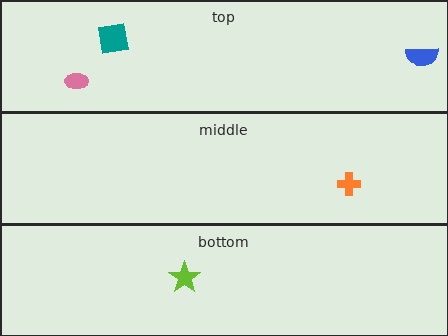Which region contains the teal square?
The top region.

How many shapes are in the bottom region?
1.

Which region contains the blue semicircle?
The top region.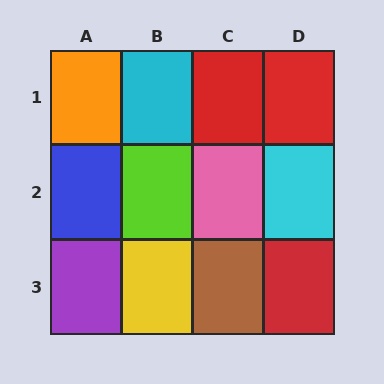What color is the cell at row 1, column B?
Cyan.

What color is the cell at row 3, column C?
Brown.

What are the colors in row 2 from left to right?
Blue, lime, pink, cyan.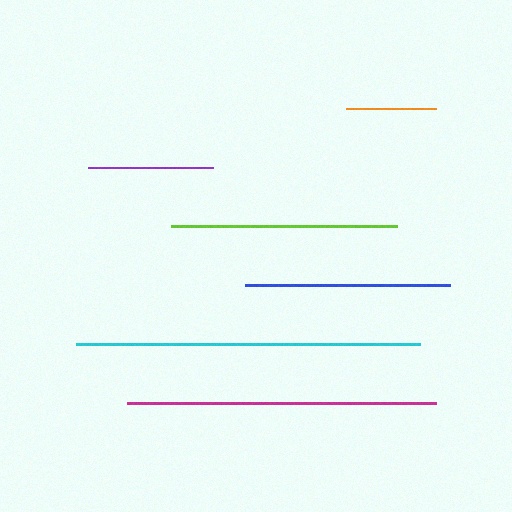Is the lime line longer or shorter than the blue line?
The lime line is longer than the blue line.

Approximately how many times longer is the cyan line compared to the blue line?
The cyan line is approximately 1.7 times the length of the blue line.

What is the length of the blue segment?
The blue segment is approximately 205 pixels long.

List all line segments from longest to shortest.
From longest to shortest: cyan, magenta, lime, blue, purple, orange.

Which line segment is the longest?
The cyan line is the longest at approximately 344 pixels.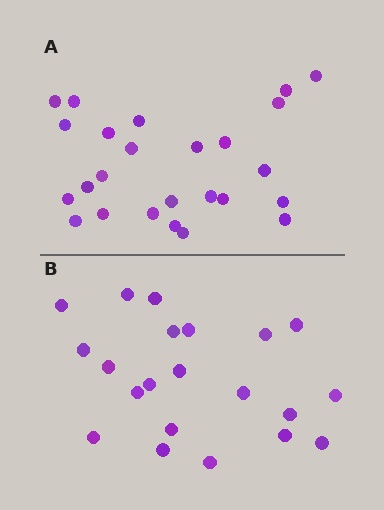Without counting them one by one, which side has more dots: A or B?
Region A (the top region) has more dots.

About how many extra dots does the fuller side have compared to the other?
Region A has about 4 more dots than region B.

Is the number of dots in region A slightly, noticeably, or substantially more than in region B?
Region A has only slightly more — the two regions are fairly close. The ratio is roughly 1.2 to 1.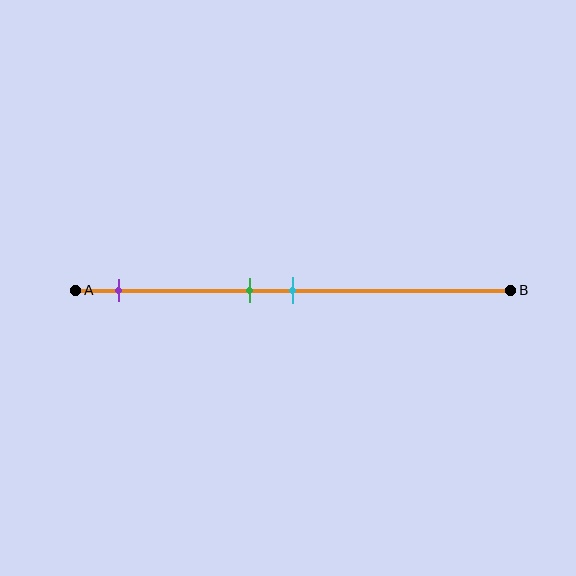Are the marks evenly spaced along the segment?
No, the marks are not evenly spaced.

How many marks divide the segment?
There are 3 marks dividing the segment.